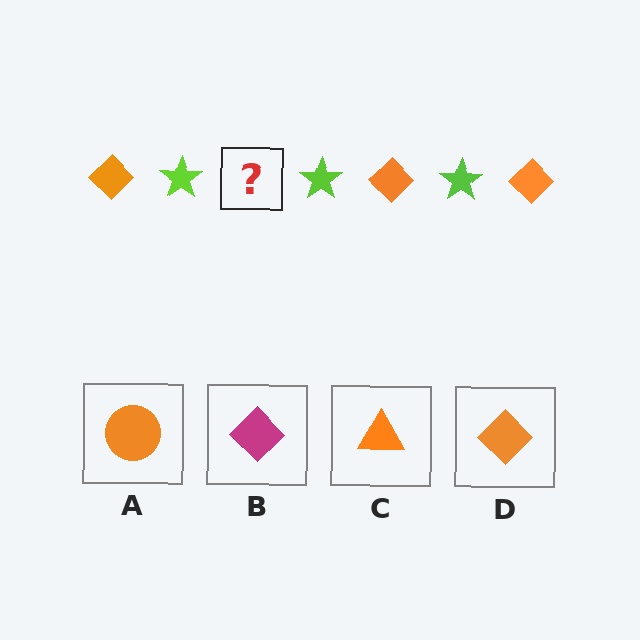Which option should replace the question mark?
Option D.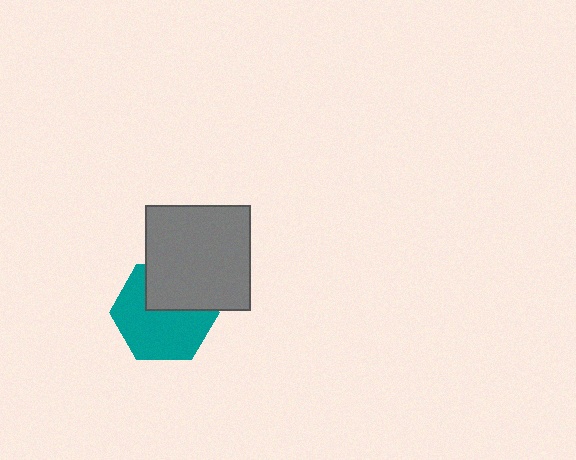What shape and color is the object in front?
The object in front is a gray square.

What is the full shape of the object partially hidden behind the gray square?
The partially hidden object is a teal hexagon.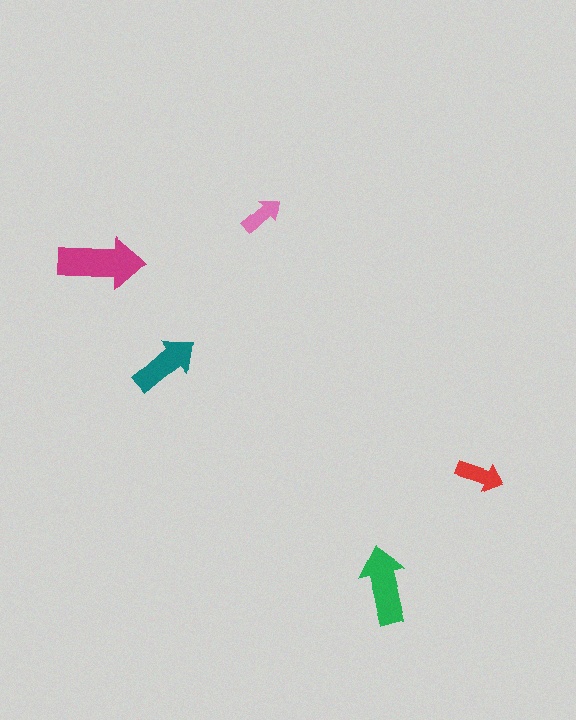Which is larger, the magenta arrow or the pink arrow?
The magenta one.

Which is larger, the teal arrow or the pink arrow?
The teal one.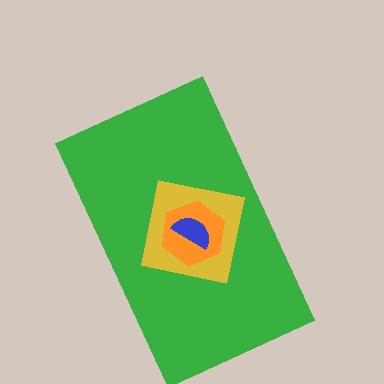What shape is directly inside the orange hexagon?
The blue semicircle.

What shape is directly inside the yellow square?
The orange hexagon.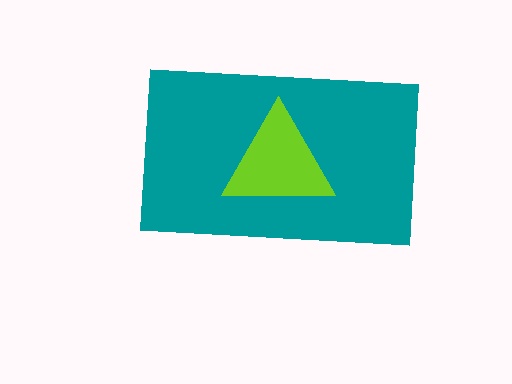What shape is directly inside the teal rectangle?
The lime triangle.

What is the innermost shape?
The lime triangle.